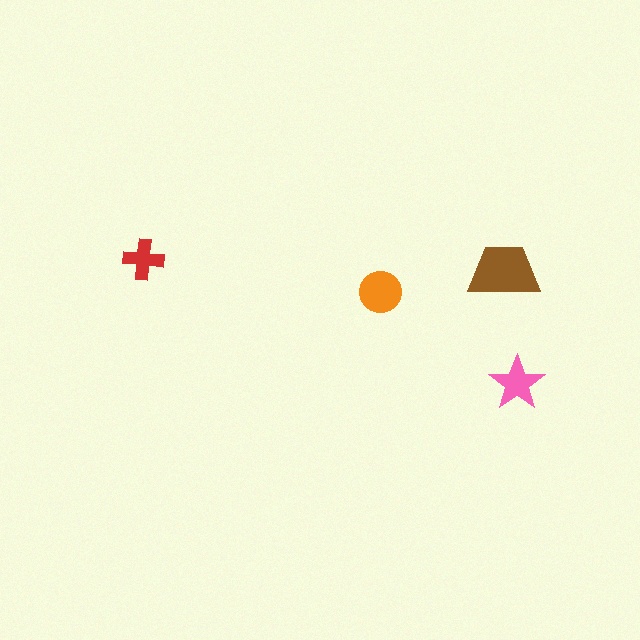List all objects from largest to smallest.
The brown trapezoid, the orange circle, the pink star, the red cross.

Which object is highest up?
The red cross is topmost.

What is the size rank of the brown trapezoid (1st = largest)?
1st.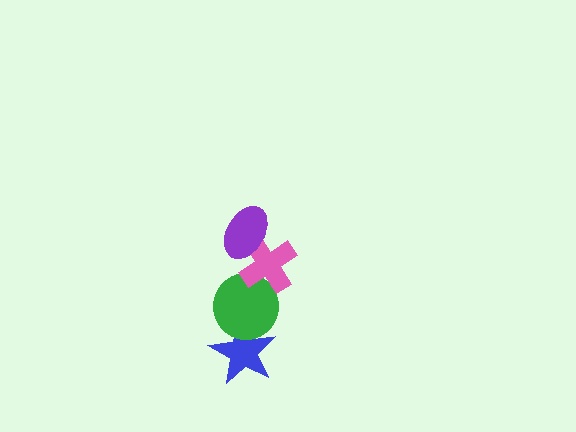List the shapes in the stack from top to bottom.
From top to bottom: the purple ellipse, the pink cross, the green circle, the blue star.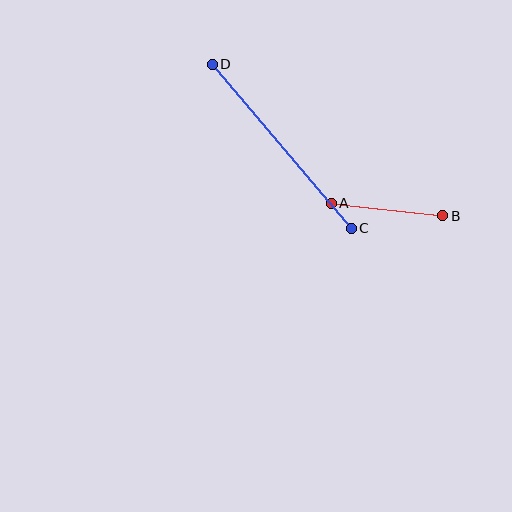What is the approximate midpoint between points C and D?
The midpoint is at approximately (282, 146) pixels.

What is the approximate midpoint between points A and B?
The midpoint is at approximately (387, 210) pixels.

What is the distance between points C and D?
The distance is approximately 215 pixels.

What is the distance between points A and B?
The distance is approximately 112 pixels.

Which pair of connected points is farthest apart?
Points C and D are farthest apart.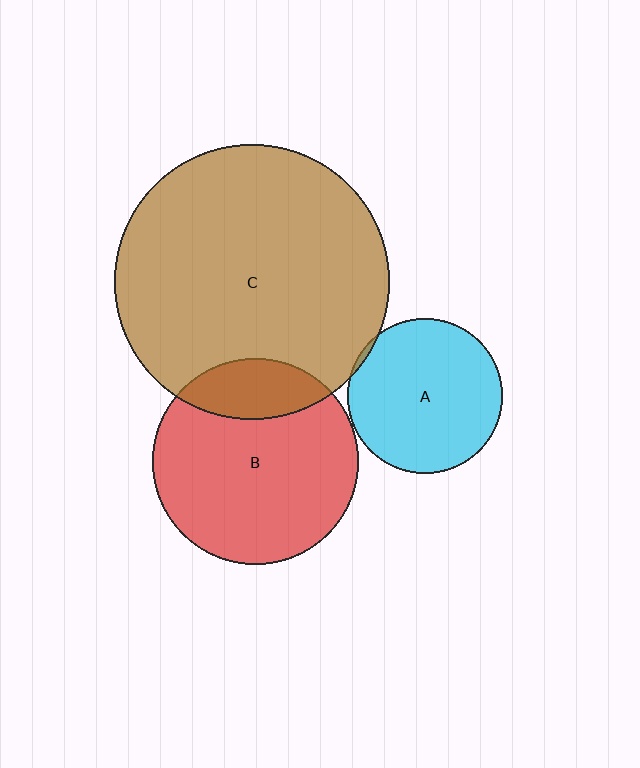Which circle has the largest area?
Circle C (brown).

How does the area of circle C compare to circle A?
Approximately 3.1 times.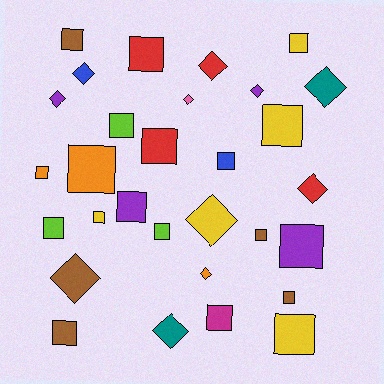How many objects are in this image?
There are 30 objects.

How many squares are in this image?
There are 19 squares.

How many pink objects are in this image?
There is 1 pink object.